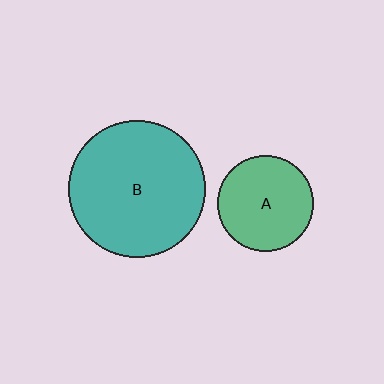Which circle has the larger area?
Circle B (teal).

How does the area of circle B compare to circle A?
Approximately 2.0 times.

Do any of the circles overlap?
No, none of the circles overlap.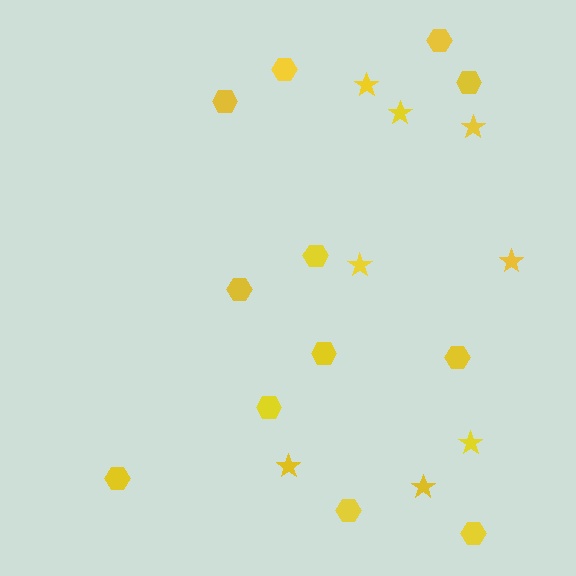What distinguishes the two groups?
There are 2 groups: one group of hexagons (12) and one group of stars (8).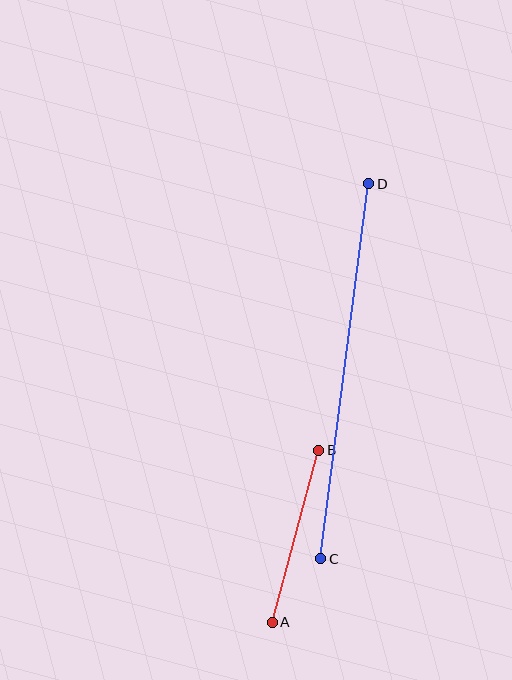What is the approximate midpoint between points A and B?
The midpoint is at approximately (295, 536) pixels.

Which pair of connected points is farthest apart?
Points C and D are farthest apart.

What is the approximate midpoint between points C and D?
The midpoint is at approximately (345, 371) pixels.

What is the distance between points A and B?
The distance is approximately 178 pixels.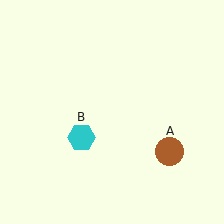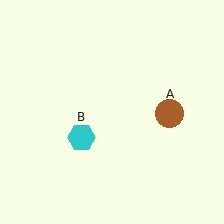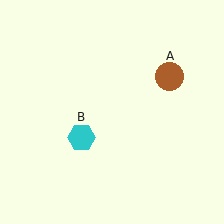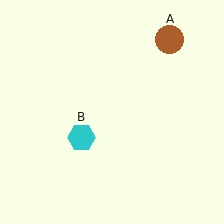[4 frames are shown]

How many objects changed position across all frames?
1 object changed position: brown circle (object A).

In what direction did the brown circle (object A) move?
The brown circle (object A) moved up.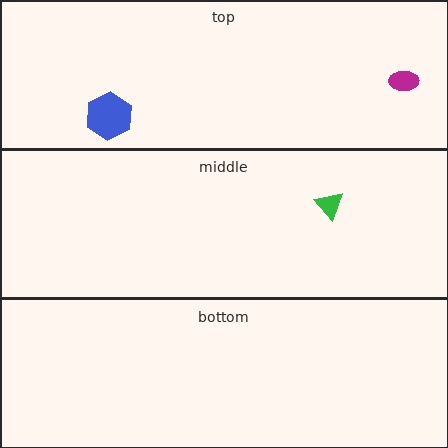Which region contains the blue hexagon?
The top region.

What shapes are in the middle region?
The green triangle.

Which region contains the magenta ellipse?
The top region.